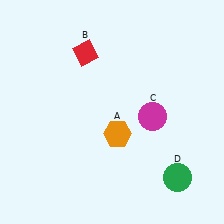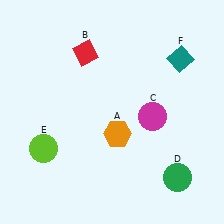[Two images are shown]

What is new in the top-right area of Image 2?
A teal diamond (F) was added in the top-right area of Image 2.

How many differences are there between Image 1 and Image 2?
There are 2 differences between the two images.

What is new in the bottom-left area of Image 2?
A lime circle (E) was added in the bottom-left area of Image 2.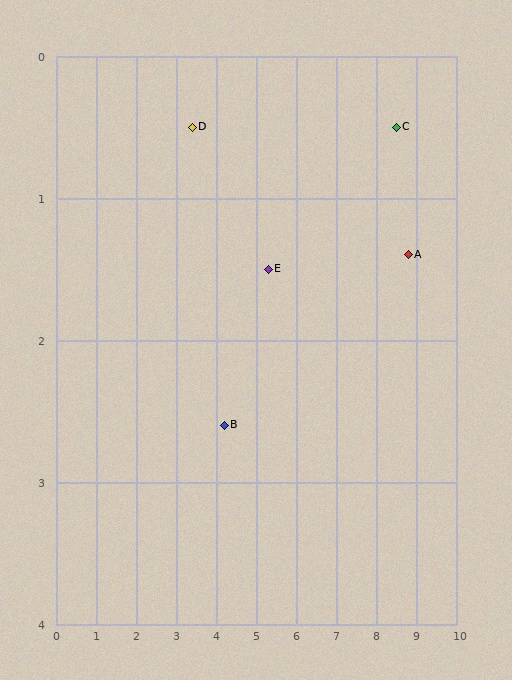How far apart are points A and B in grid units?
Points A and B are about 4.8 grid units apart.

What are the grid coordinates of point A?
Point A is at approximately (8.8, 1.4).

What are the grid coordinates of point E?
Point E is at approximately (5.3, 1.5).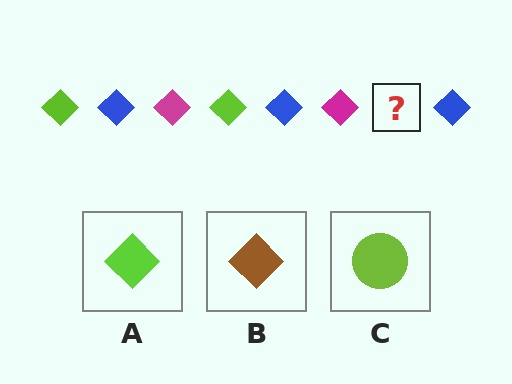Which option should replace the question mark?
Option A.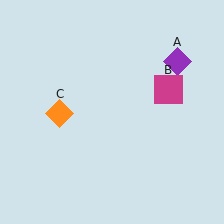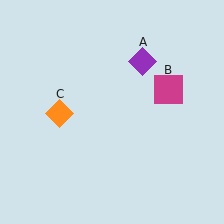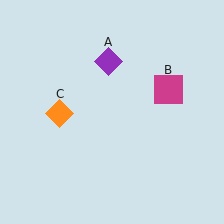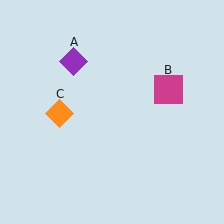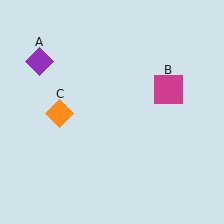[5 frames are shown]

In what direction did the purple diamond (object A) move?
The purple diamond (object A) moved left.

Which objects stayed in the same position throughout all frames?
Magenta square (object B) and orange diamond (object C) remained stationary.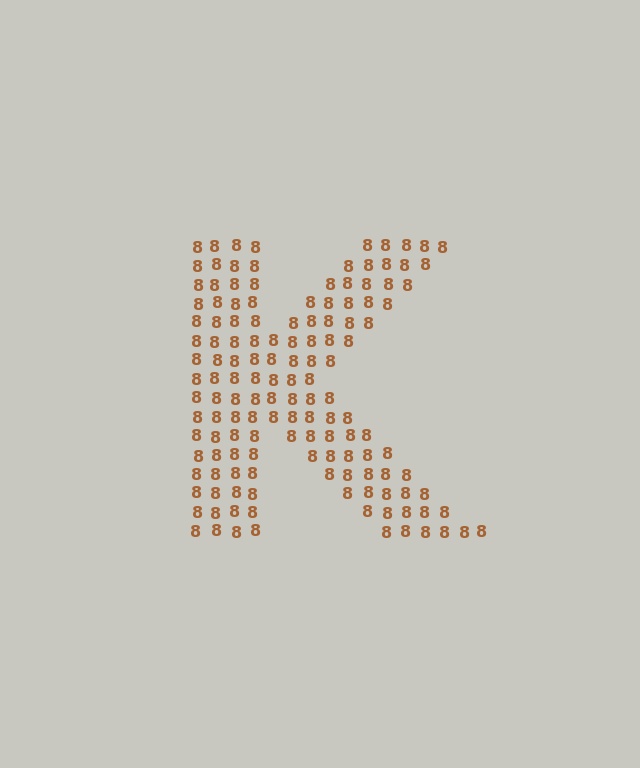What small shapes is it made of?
It is made of small digit 8's.